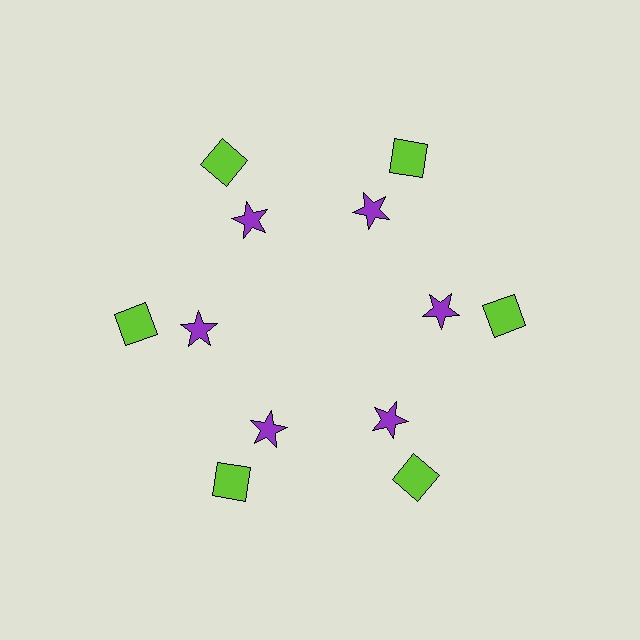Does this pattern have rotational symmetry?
Yes, this pattern has 6-fold rotational symmetry. It looks the same after rotating 60 degrees around the center.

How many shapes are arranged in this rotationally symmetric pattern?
There are 12 shapes, arranged in 6 groups of 2.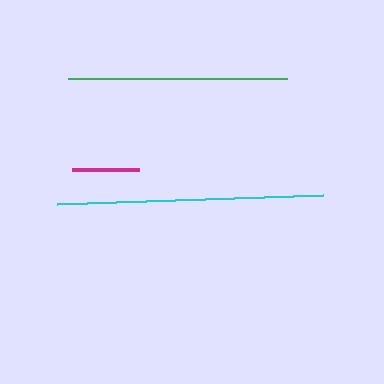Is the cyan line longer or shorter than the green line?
The cyan line is longer than the green line.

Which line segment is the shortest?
The magenta line is the shortest at approximately 67 pixels.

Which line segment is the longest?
The cyan line is the longest at approximately 266 pixels.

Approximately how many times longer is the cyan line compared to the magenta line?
The cyan line is approximately 4.0 times the length of the magenta line.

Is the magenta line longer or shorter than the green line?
The green line is longer than the magenta line.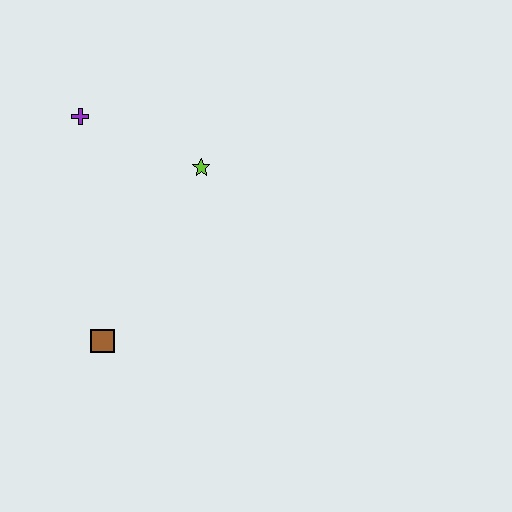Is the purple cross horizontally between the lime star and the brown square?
No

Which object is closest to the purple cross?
The lime star is closest to the purple cross.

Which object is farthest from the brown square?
The purple cross is farthest from the brown square.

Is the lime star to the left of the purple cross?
No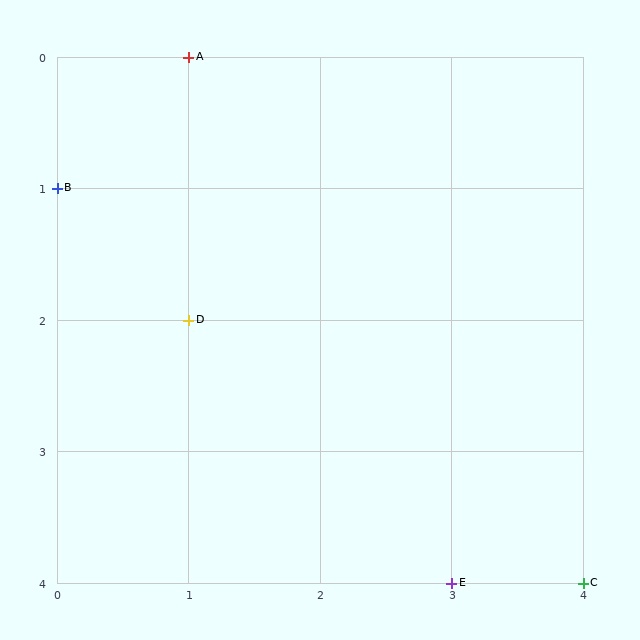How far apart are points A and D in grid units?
Points A and D are 2 rows apart.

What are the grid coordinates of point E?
Point E is at grid coordinates (3, 4).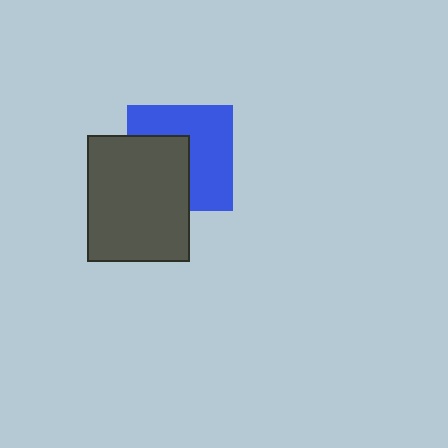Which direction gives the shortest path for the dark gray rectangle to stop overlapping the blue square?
Moving toward the lower-left gives the shortest separation.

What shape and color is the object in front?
The object in front is a dark gray rectangle.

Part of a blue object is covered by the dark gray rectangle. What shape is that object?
It is a square.